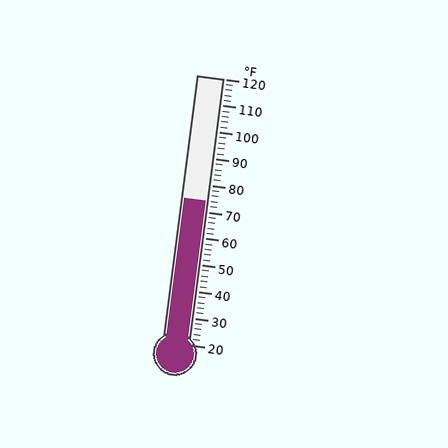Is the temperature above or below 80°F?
The temperature is below 80°F.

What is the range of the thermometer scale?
The thermometer scale ranges from 20°F to 120°F.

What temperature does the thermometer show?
The thermometer shows approximately 74°F.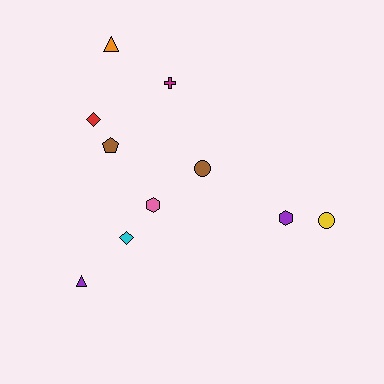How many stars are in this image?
There are no stars.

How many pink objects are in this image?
There is 1 pink object.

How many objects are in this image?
There are 10 objects.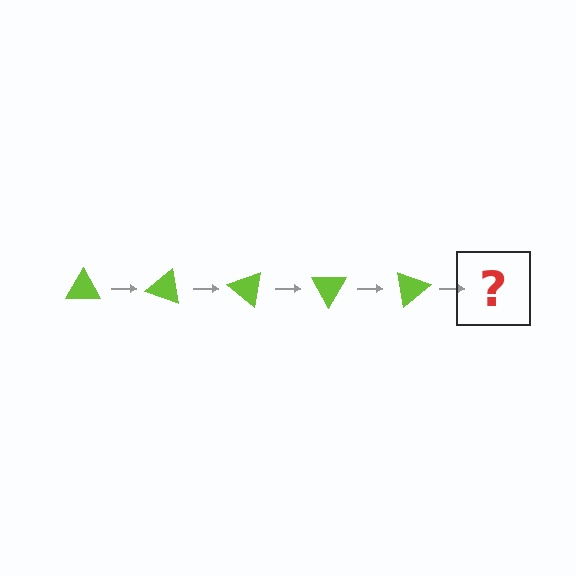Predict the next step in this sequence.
The next step is a lime triangle rotated 100 degrees.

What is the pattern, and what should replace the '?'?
The pattern is that the triangle rotates 20 degrees each step. The '?' should be a lime triangle rotated 100 degrees.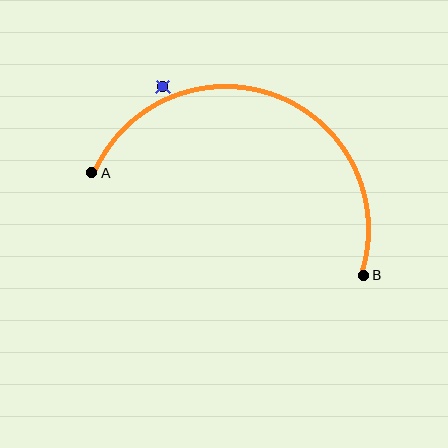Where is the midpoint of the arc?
The arc midpoint is the point on the curve farthest from the straight line joining A and B. It sits above that line.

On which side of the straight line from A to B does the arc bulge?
The arc bulges above the straight line connecting A and B.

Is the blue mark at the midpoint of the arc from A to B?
No — the blue mark does not lie on the arc at all. It sits slightly outside the curve.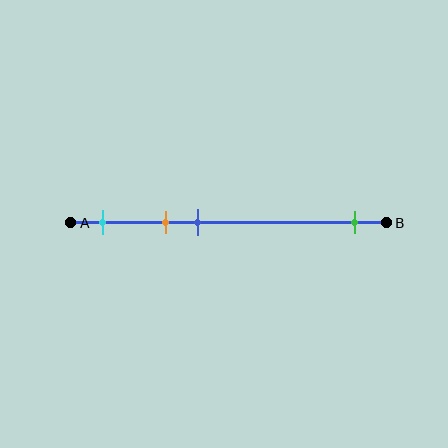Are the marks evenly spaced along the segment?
No, the marks are not evenly spaced.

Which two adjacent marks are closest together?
The orange and blue marks are the closest adjacent pair.